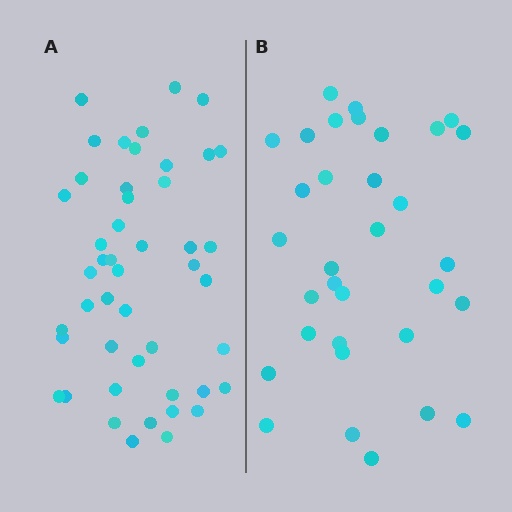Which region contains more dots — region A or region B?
Region A (the left region) has more dots.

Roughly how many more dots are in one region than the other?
Region A has approximately 15 more dots than region B.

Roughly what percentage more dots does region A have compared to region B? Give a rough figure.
About 40% more.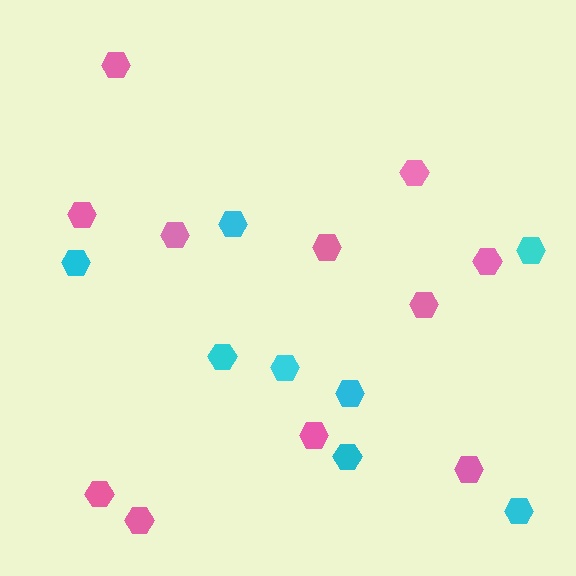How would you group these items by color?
There are 2 groups: one group of cyan hexagons (8) and one group of pink hexagons (11).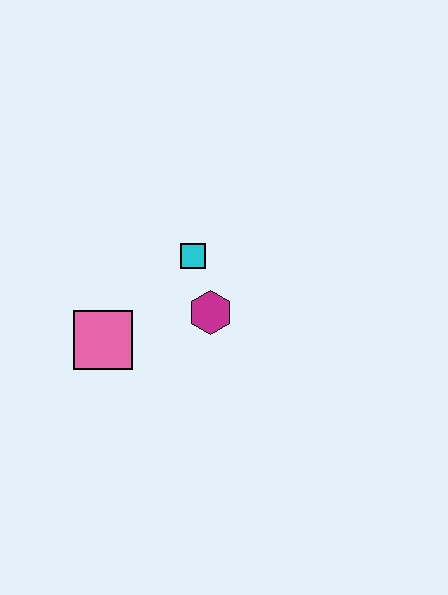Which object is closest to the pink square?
The magenta hexagon is closest to the pink square.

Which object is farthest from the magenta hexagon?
The pink square is farthest from the magenta hexagon.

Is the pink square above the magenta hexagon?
No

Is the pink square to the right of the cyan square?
No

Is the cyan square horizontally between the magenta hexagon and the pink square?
Yes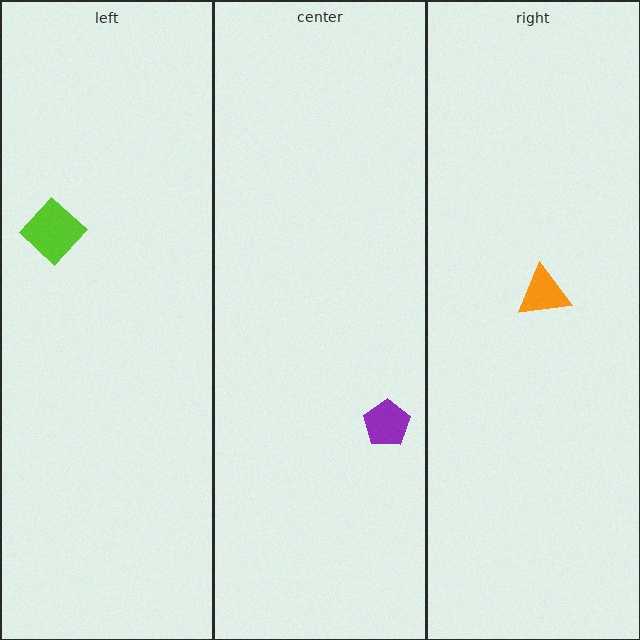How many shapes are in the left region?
1.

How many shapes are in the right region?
1.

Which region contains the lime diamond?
The left region.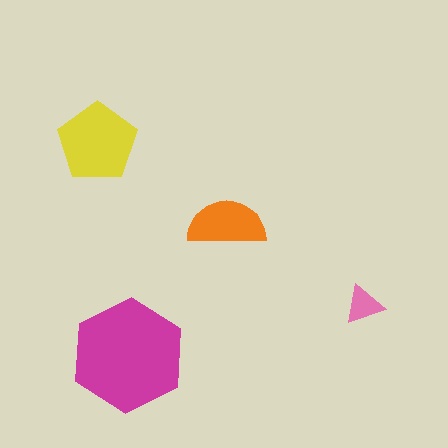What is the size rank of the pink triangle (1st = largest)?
4th.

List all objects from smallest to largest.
The pink triangle, the orange semicircle, the yellow pentagon, the magenta hexagon.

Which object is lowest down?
The magenta hexagon is bottommost.